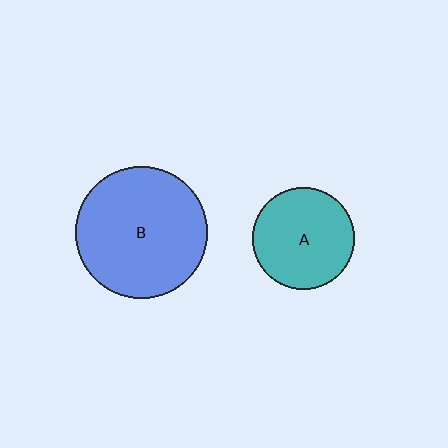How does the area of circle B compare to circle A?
Approximately 1.7 times.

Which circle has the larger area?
Circle B (blue).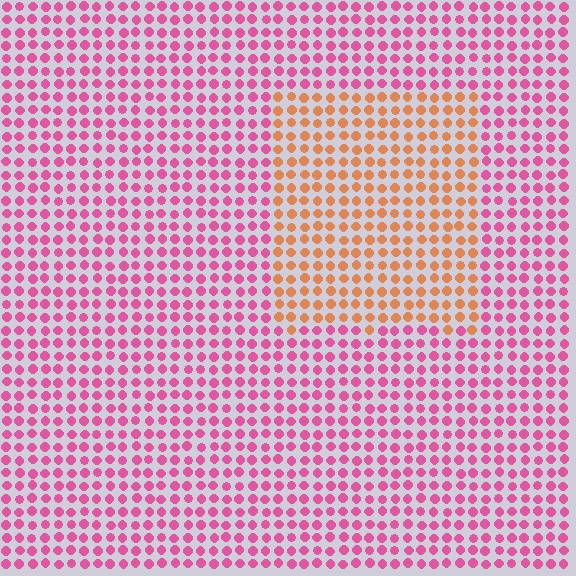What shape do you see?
I see a rectangle.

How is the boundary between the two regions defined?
The boundary is defined purely by a slight shift in hue (about 54 degrees). Spacing, size, and orientation are identical on both sides.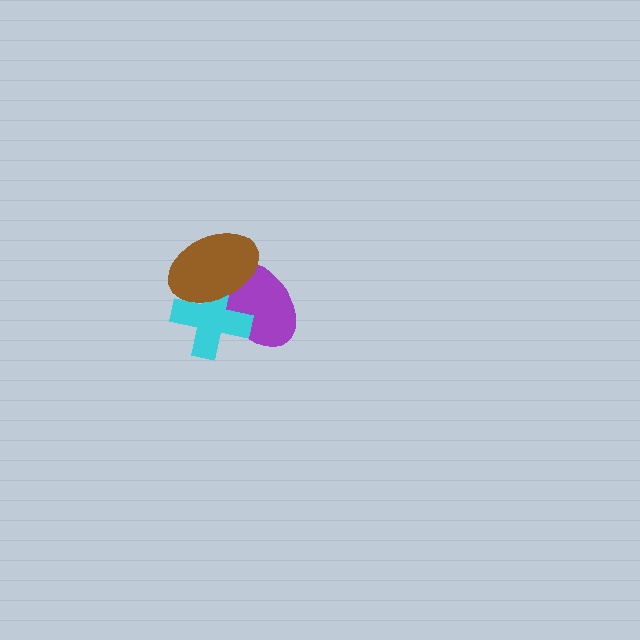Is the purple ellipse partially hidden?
Yes, it is partially covered by another shape.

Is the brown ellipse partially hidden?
No, no other shape covers it.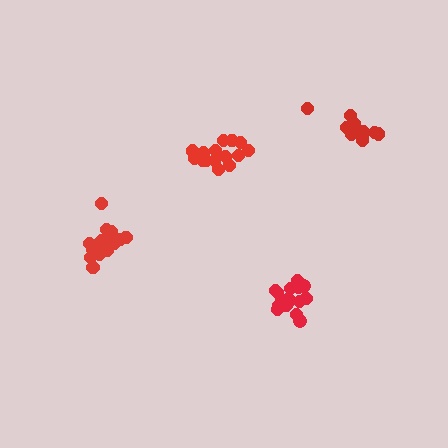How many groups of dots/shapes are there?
There are 4 groups.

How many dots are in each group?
Group 1: 13 dots, Group 2: 16 dots, Group 3: 16 dots, Group 4: 17 dots (62 total).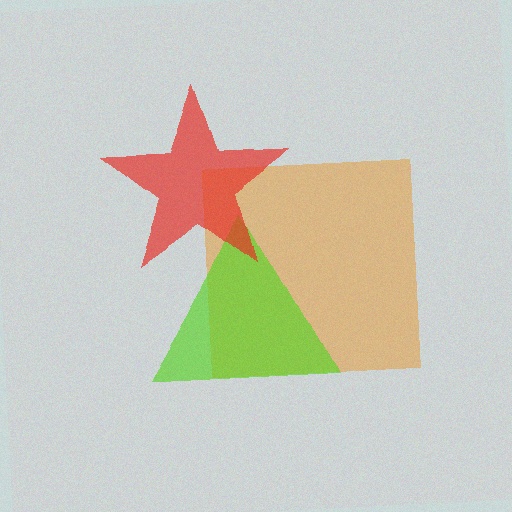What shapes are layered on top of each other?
The layered shapes are: an orange square, a lime triangle, a red star.